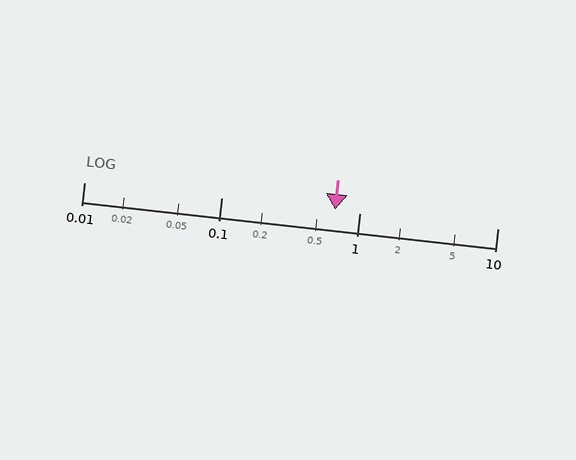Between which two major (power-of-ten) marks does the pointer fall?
The pointer is between 0.1 and 1.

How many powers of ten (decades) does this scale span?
The scale spans 3 decades, from 0.01 to 10.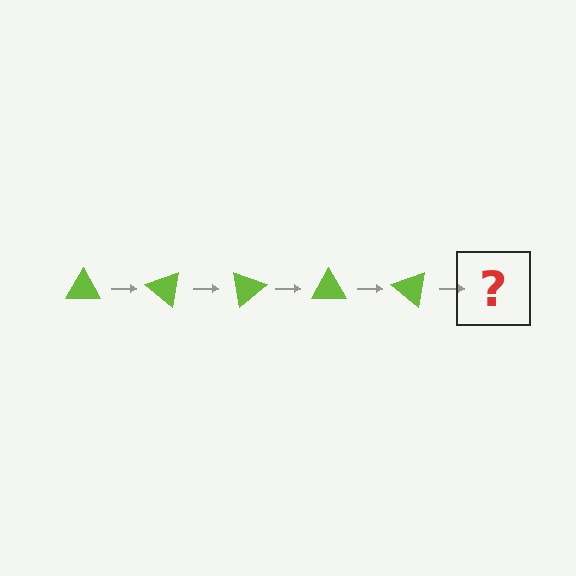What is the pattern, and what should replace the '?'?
The pattern is that the triangle rotates 40 degrees each step. The '?' should be a lime triangle rotated 200 degrees.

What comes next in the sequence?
The next element should be a lime triangle rotated 200 degrees.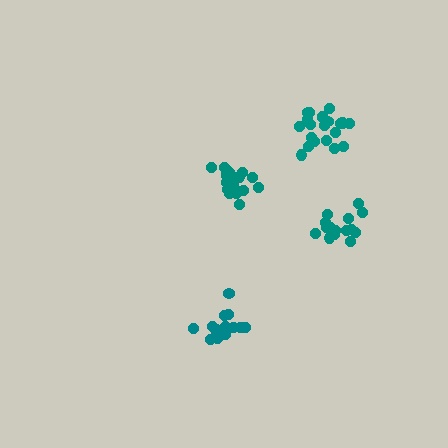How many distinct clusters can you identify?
There are 4 distinct clusters.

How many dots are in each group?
Group 1: 15 dots, Group 2: 20 dots, Group 3: 21 dots, Group 4: 15 dots (71 total).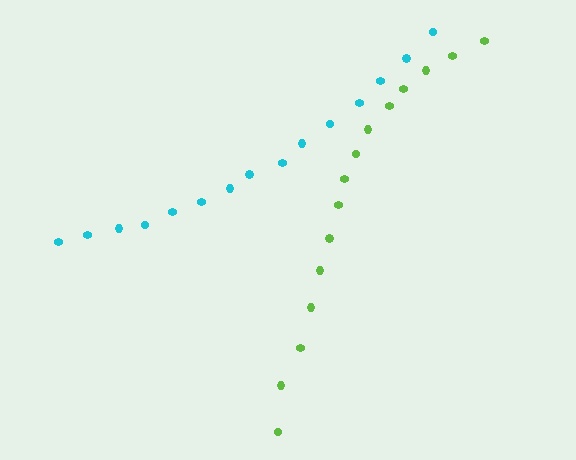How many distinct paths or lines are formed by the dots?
There are 2 distinct paths.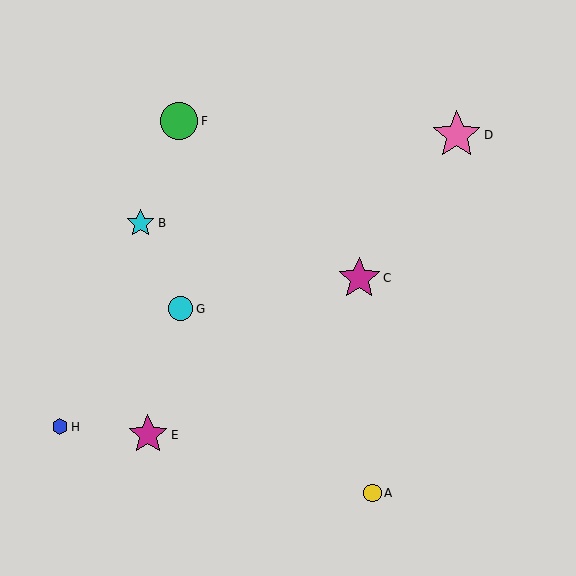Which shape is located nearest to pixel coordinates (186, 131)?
The green circle (labeled F) at (179, 121) is nearest to that location.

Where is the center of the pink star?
The center of the pink star is at (457, 135).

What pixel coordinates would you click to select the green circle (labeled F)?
Click at (179, 121) to select the green circle F.